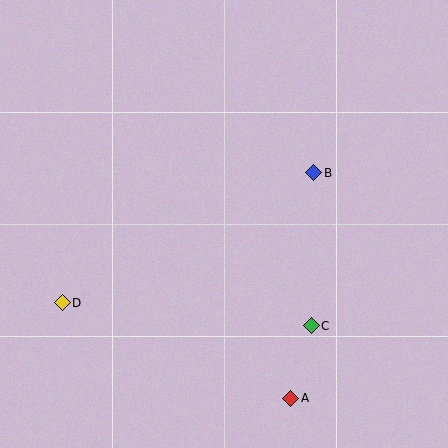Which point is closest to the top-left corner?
Point D is closest to the top-left corner.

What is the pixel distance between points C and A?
The distance between C and A is 75 pixels.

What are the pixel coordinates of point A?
Point A is at (291, 398).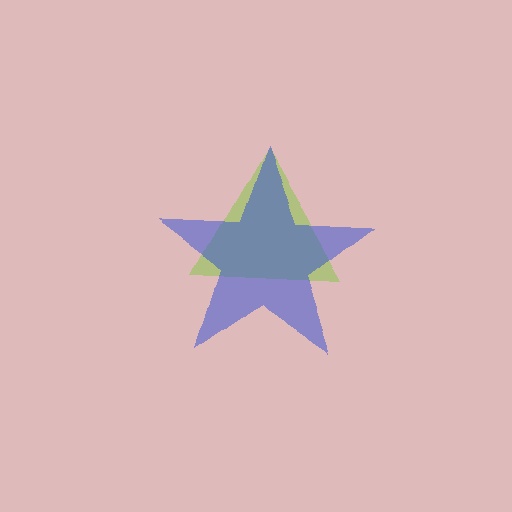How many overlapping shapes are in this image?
There are 2 overlapping shapes in the image.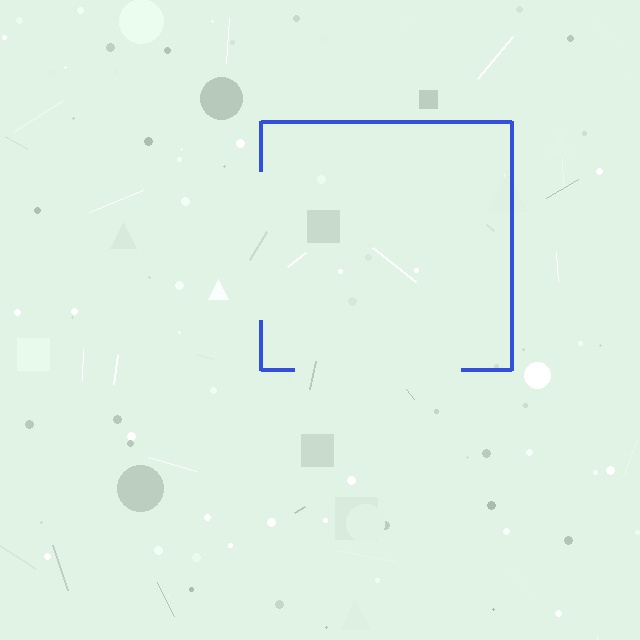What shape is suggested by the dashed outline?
The dashed outline suggests a square.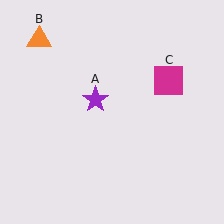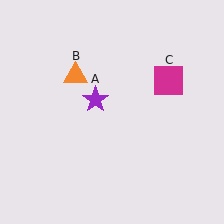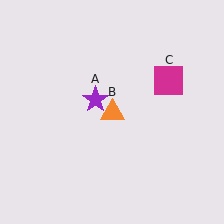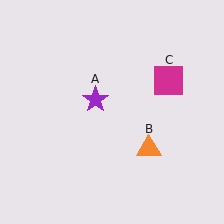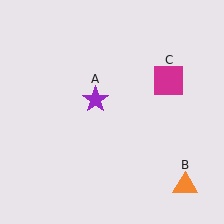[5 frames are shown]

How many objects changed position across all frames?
1 object changed position: orange triangle (object B).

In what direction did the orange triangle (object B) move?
The orange triangle (object B) moved down and to the right.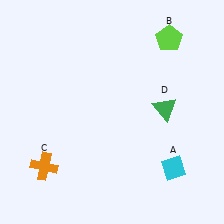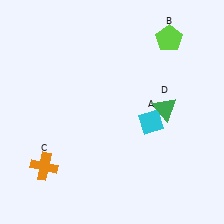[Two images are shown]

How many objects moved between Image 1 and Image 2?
1 object moved between the two images.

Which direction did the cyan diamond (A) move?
The cyan diamond (A) moved up.